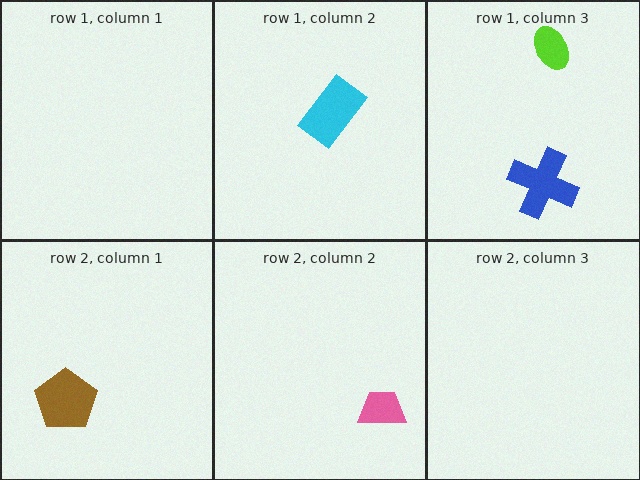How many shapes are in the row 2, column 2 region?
1.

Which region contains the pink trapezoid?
The row 2, column 2 region.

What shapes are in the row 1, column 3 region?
The blue cross, the lime ellipse.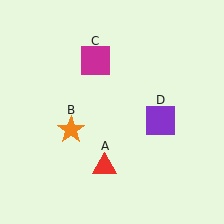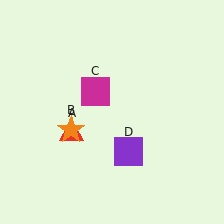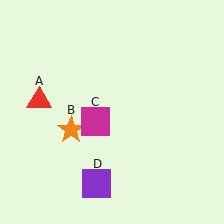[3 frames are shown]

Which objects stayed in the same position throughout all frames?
Orange star (object B) remained stationary.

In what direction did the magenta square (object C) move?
The magenta square (object C) moved down.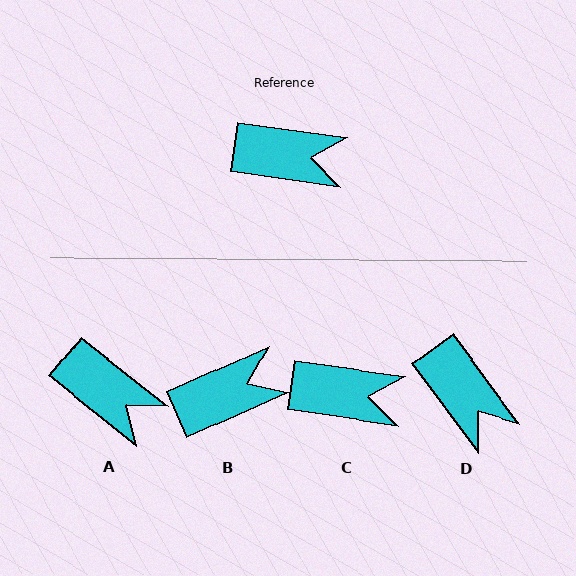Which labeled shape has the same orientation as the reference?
C.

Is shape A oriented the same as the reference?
No, it is off by about 30 degrees.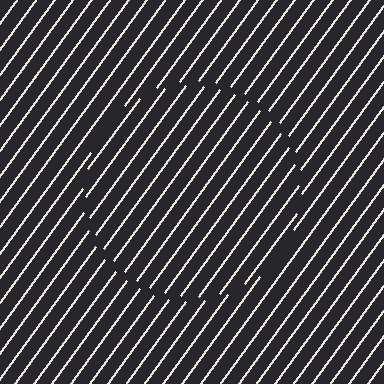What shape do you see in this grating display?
An illusory circle. The interior of the shape contains the same grating, shifted by half a period — the contour is defined by the phase discontinuity where line-ends from the inner and outer gratings abut.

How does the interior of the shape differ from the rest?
The interior of the shape contains the same grating, shifted by half a period — the contour is defined by the phase discontinuity where line-ends from the inner and outer gratings abut.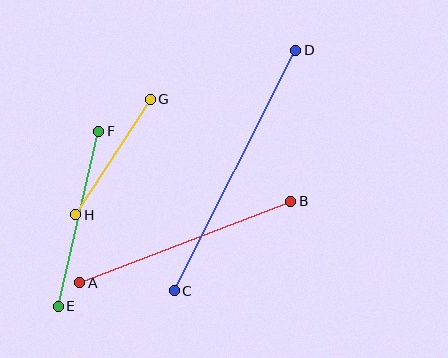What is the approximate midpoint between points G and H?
The midpoint is at approximately (113, 157) pixels.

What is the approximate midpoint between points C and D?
The midpoint is at approximately (235, 171) pixels.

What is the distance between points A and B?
The distance is approximately 226 pixels.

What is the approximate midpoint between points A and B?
The midpoint is at approximately (185, 242) pixels.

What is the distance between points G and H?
The distance is approximately 138 pixels.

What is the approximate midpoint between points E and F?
The midpoint is at approximately (78, 219) pixels.